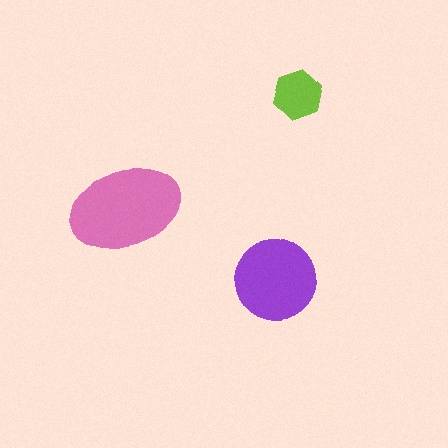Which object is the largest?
The pink ellipse.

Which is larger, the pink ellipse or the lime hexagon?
The pink ellipse.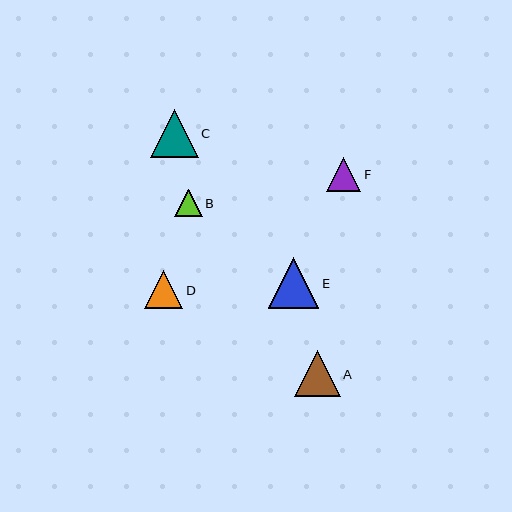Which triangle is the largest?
Triangle E is the largest with a size of approximately 50 pixels.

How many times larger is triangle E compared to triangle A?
Triangle E is approximately 1.1 times the size of triangle A.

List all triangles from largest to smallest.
From largest to smallest: E, C, A, D, F, B.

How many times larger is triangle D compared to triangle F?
Triangle D is approximately 1.1 times the size of triangle F.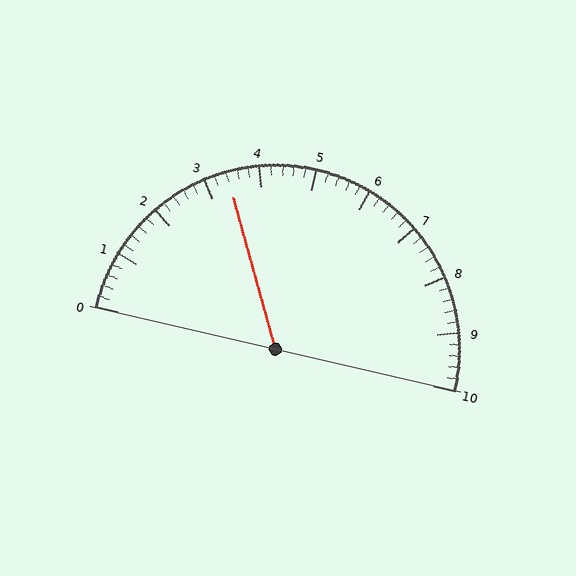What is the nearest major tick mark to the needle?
The nearest major tick mark is 3.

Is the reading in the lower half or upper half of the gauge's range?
The reading is in the lower half of the range (0 to 10).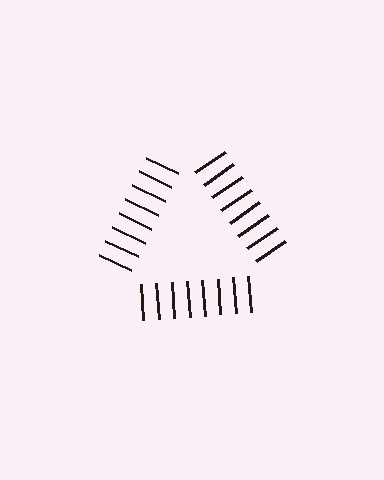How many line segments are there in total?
24 — 8 along each of the 3 edges.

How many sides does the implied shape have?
3 sides — the line-ends trace a triangle.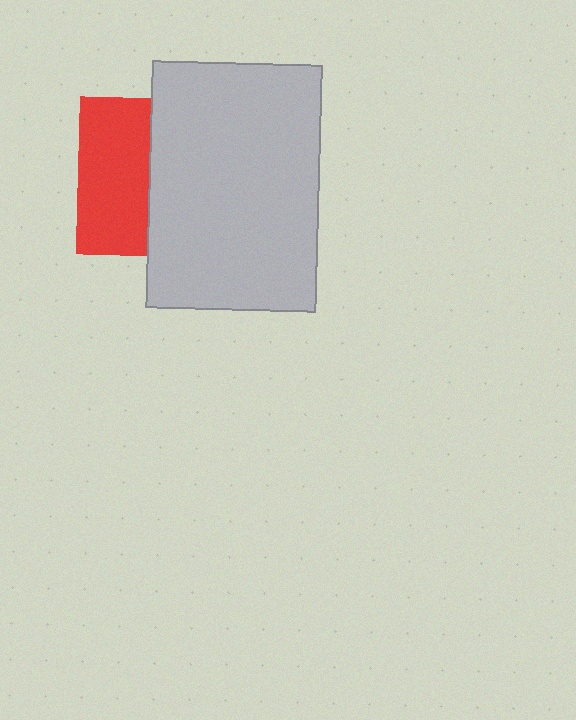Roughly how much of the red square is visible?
A small part of it is visible (roughly 44%).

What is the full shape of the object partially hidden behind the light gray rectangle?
The partially hidden object is a red square.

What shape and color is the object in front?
The object in front is a light gray rectangle.